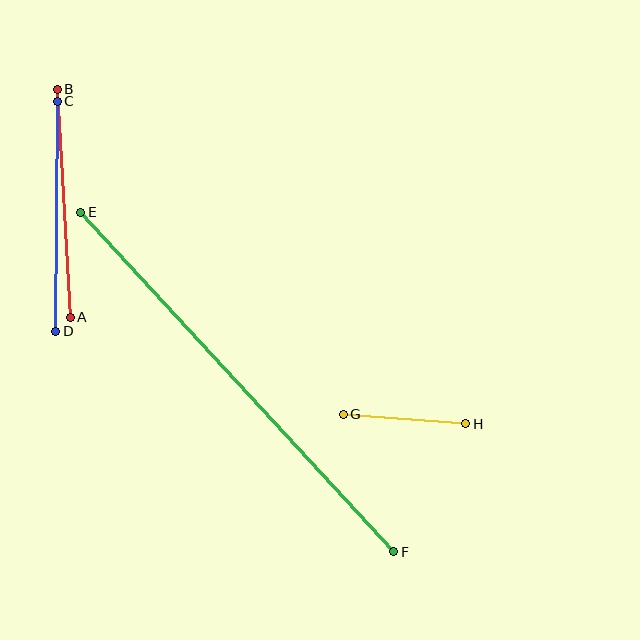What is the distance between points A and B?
The distance is approximately 228 pixels.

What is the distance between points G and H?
The distance is approximately 123 pixels.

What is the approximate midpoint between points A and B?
The midpoint is at approximately (64, 203) pixels.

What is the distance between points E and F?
The distance is approximately 462 pixels.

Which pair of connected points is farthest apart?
Points E and F are farthest apart.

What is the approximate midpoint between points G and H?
The midpoint is at approximately (405, 419) pixels.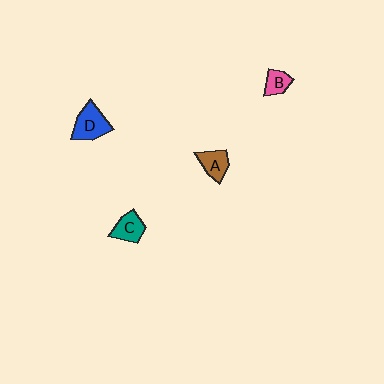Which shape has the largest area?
Shape D (blue).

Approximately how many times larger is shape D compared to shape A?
Approximately 1.4 times.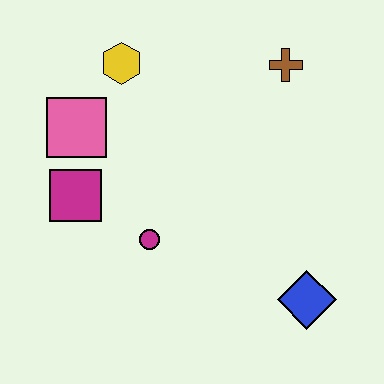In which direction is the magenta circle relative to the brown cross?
The magenta circle is below the brown cross.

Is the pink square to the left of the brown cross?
Yes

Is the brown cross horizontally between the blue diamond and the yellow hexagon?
Yes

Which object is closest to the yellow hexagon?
The pink square is closest to the yellow hexagon.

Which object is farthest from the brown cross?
The magenta square is farthest from the brown cross.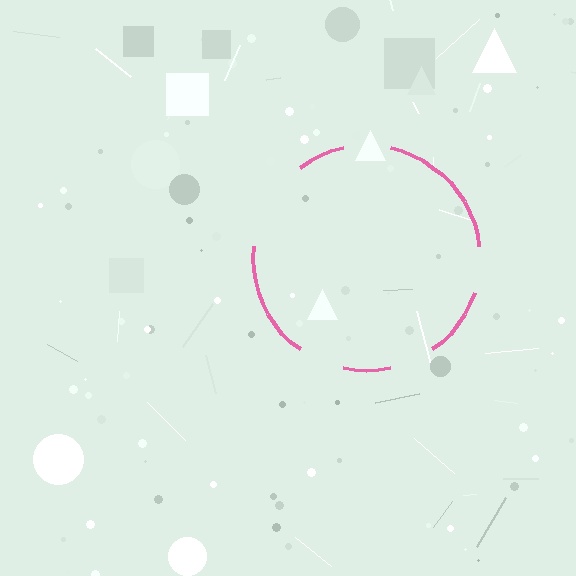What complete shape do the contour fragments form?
The contour fragments form a circle.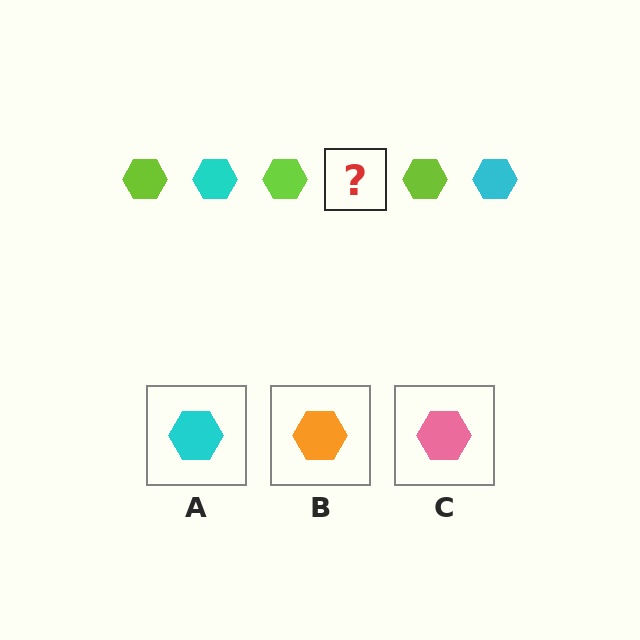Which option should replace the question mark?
Option A.